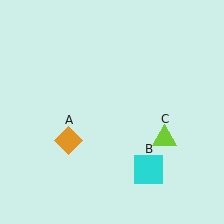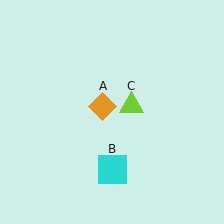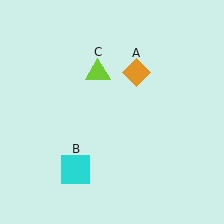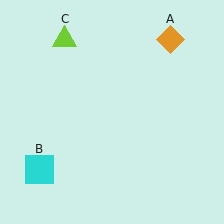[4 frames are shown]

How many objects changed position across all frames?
3 objects changed position: orange diamond (object A), cyan square (object B), lime triangle (object C).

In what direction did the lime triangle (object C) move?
The lime triangle (object C) moved up and to the left.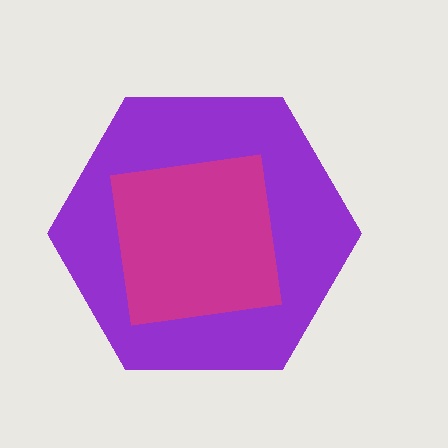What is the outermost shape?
The purple hexagon.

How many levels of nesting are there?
2.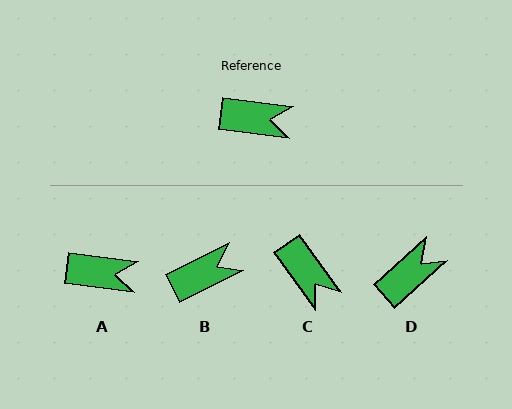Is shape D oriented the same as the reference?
No, it is off by about 49 degrees.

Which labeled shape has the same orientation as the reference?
A.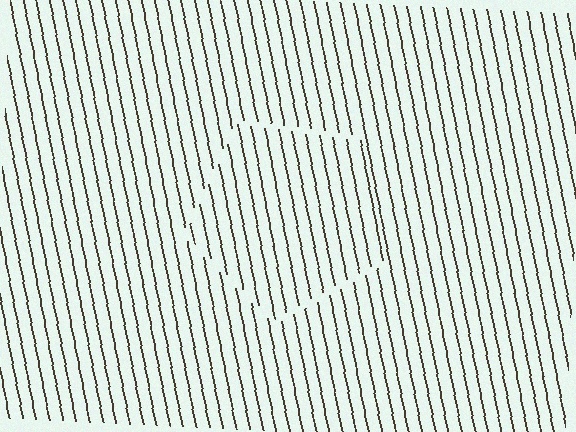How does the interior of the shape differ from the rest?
The interior of the shape contains the same grating, shifted by half a period — the contour is defined by the phase discontinuity where line-ends from the inner and outer gratings abut.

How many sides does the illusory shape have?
5 sides — the line-ends trace a pentagon.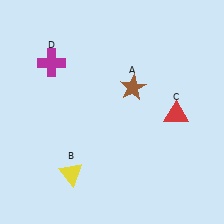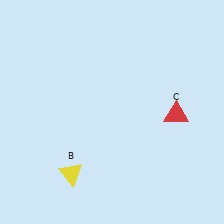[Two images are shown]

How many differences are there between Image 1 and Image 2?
There are 2 differences between the two images.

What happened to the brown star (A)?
The brown star (A) was removed in Image 2. It was in the top-right area of Image 1.